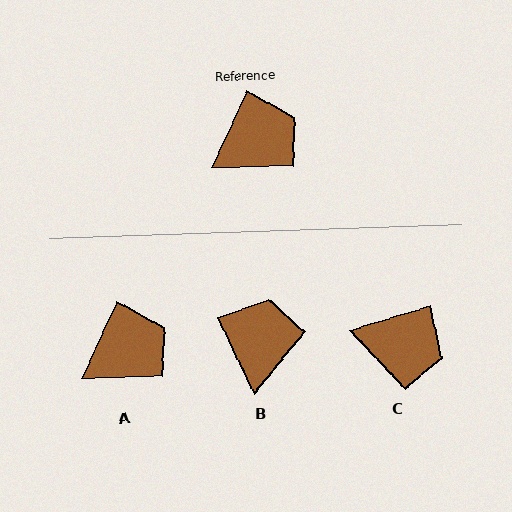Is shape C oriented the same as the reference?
No, it is off by about 49 degrees.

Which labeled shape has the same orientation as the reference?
A.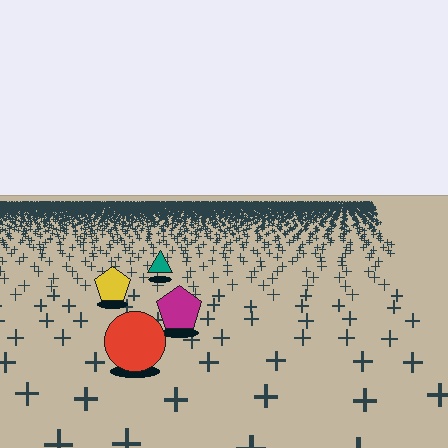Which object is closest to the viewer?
The red circle is closest. The texture marks near it are larger and more spread out.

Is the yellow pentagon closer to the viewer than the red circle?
No. The red circle is closer — you can tell from the texture gradient: the ground texture is coarser near it.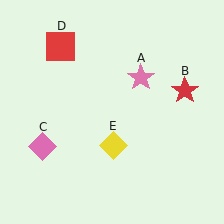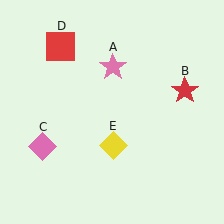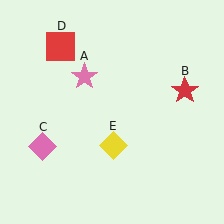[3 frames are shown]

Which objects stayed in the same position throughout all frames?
Red star (object B) and pink diamond (object C) and red square (object D) and yellow diamond (object E) remained stationary.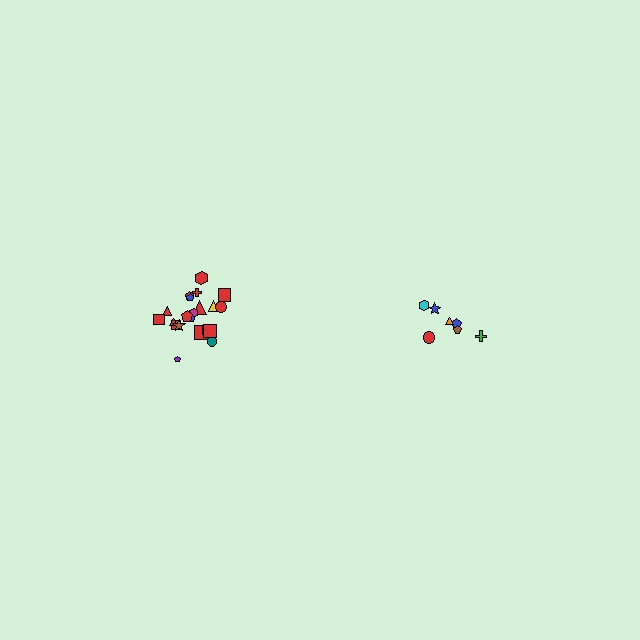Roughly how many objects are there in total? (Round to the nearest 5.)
Roughly 30 objects in total.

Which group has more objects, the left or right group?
The left group.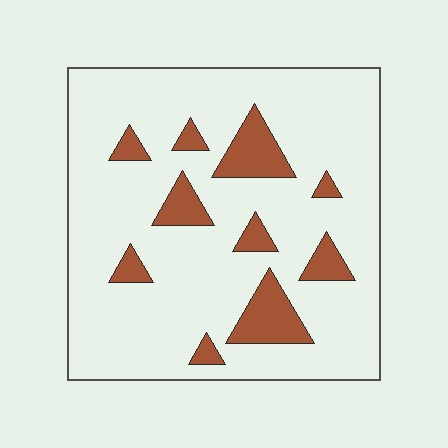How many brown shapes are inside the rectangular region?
10.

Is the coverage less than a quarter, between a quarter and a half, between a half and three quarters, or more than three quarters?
Less than a quarter.